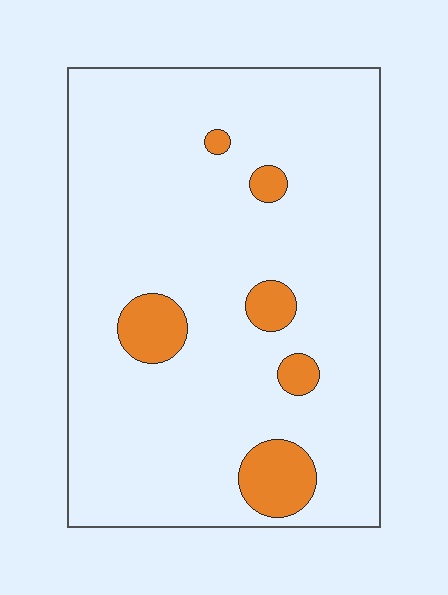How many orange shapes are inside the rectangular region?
6.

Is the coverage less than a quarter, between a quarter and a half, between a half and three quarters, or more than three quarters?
Less than a quarter.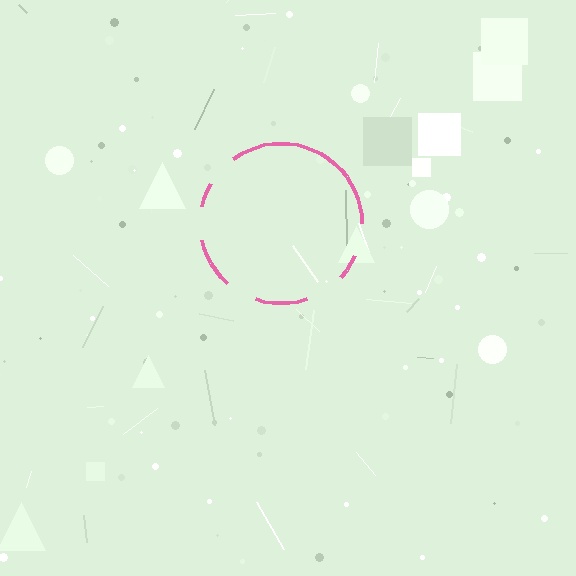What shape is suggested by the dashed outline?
The dashed outline suggests a circle.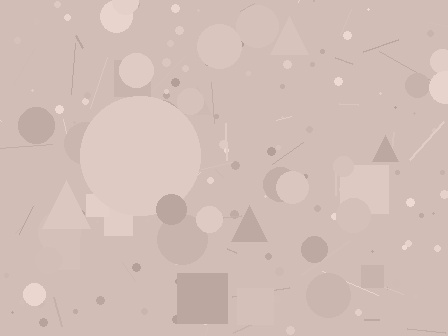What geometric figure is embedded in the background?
A circle is embedded in the background.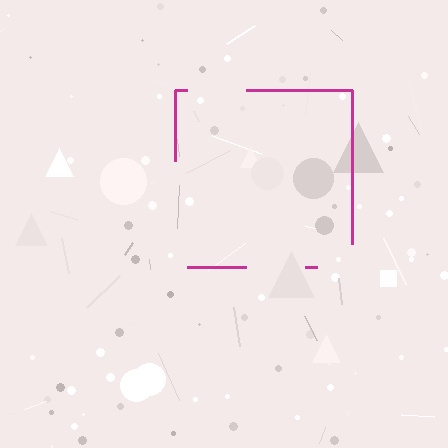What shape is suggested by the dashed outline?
The dashed outline suggests a square.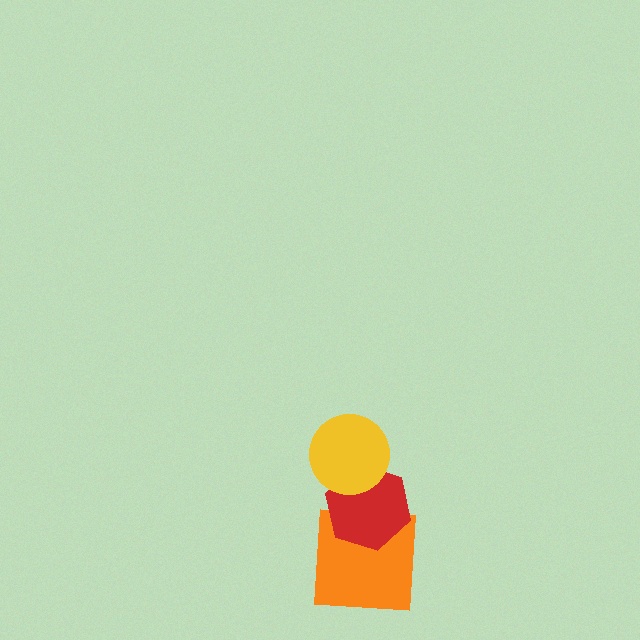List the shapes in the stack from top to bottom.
From top to bottom: the yellow circle, the red hexagon, the orange square.